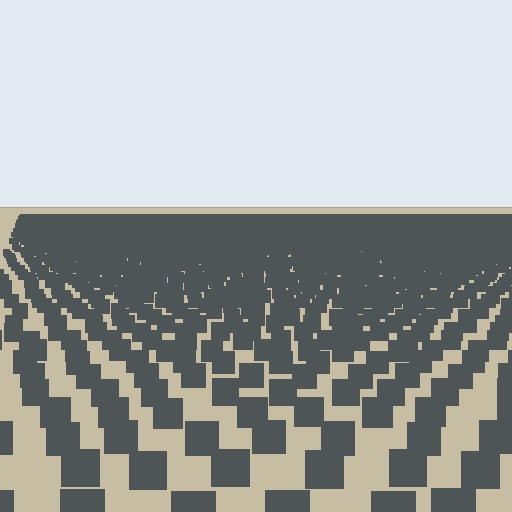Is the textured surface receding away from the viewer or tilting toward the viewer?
The surface is receding away from the viewer. Texture elements get smaller and denser toward the top.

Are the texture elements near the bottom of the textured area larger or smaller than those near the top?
Larger. Near the bottom, elements are closer to the viewer and appear at a bigger on-screen size.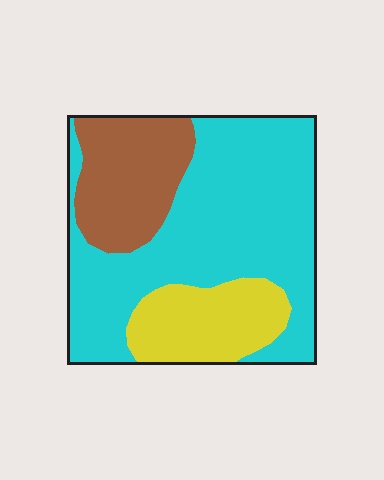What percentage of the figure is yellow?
Yellow takes up about one fifth (1/5) of the figure.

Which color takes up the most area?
Cyan, at roughly 60%.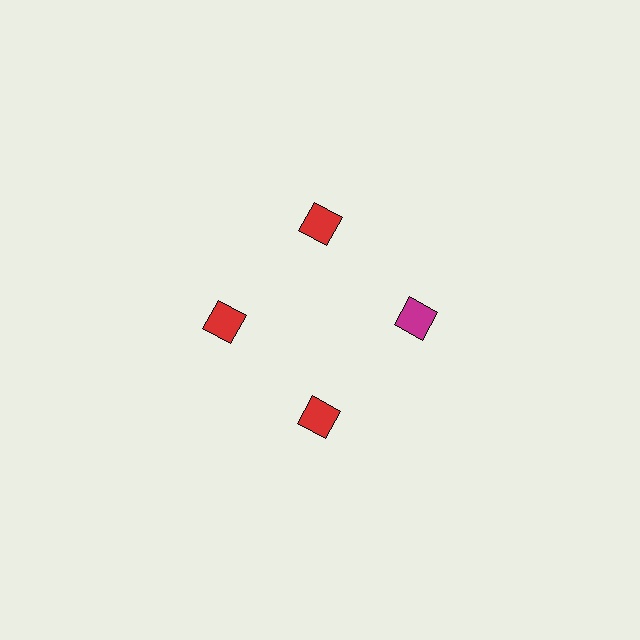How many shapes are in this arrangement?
There are 4 shapes arranged in a ring pattern.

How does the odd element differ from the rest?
It has a different color: magenta instead of red.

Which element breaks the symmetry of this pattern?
The magenta diamond at roughly the 3 o'clock position breaks the symmetry. All other shapes are red diamonds.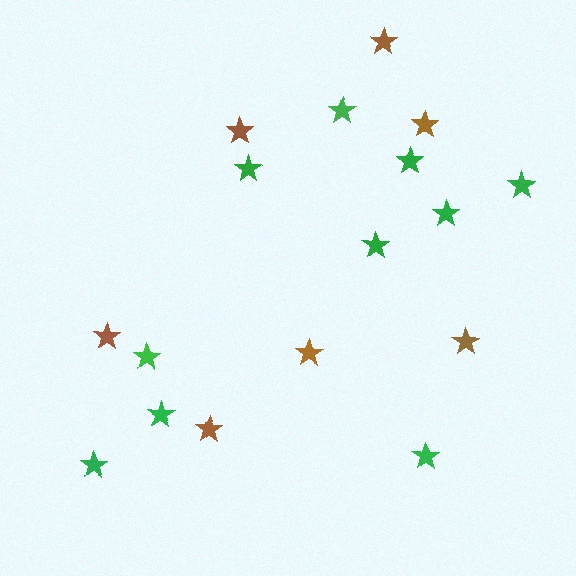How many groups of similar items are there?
There are 2 groups: one group of brown stars (7) and one group of green stars (10).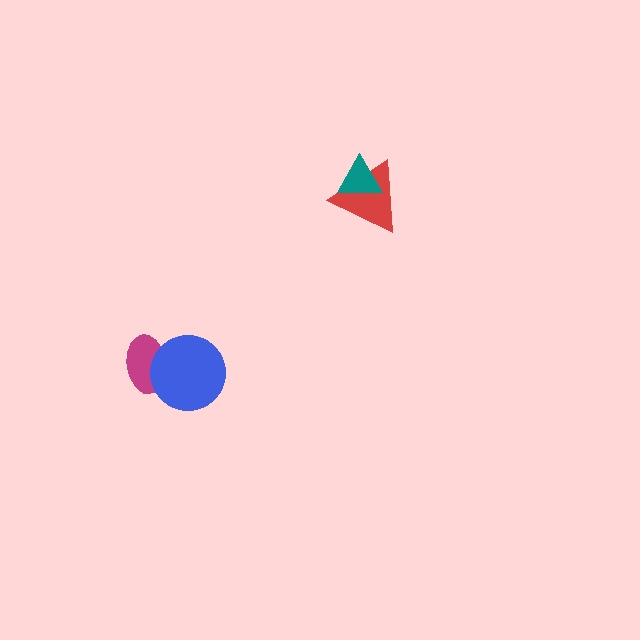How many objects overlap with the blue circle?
1 object overlaps with the blue circle.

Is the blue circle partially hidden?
No, no other shape covers it.